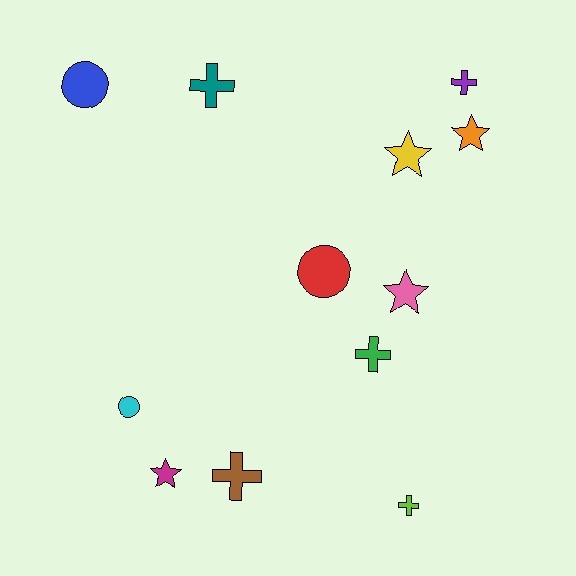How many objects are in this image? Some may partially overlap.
There are 12 objects.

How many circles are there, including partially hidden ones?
There are 3 circles.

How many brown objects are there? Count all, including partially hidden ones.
There is 1 brown object.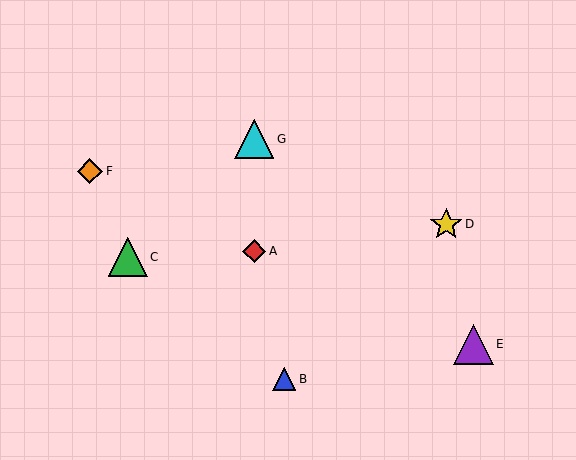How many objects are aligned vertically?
2 objects (A, G) are aligned vertically.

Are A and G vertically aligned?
Yes, both are at x≈254.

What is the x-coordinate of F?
Object F is at x≈90.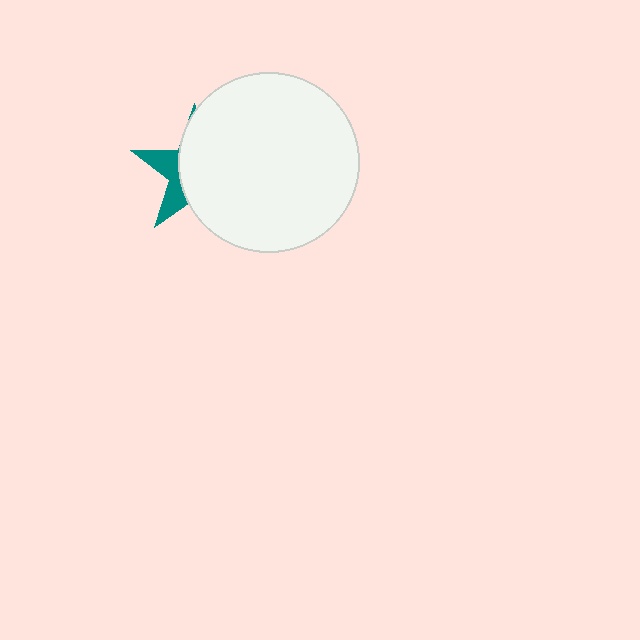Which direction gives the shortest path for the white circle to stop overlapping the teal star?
Moving right gives the shortest separation.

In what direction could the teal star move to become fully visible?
The teal star could move left. That would shift it out from behind the white circle entirely.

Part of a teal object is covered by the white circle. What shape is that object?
It is a star.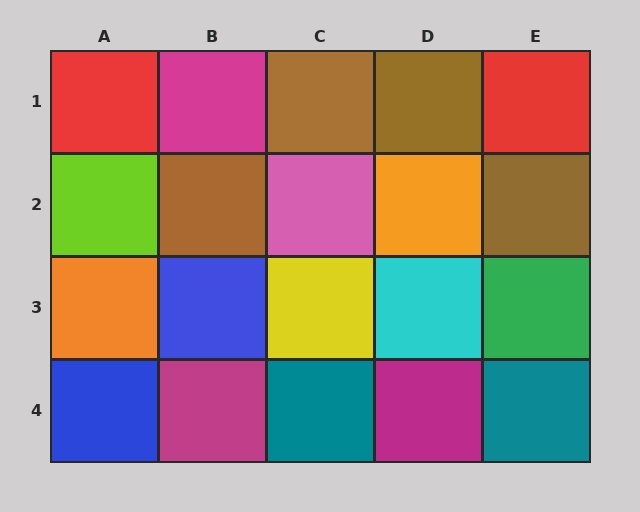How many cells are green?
1 cell is green.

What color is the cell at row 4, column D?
Magenta.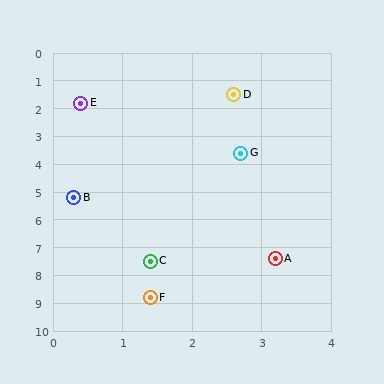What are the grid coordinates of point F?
Point F is at approximately (1.4, 8.8).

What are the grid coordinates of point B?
Point B is at approximately (0.3, 5.2).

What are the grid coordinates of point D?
Point D is at approximately (2.6, 1.5).